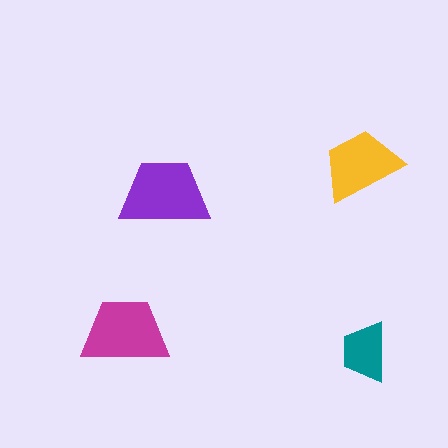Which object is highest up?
The yellow trapezoid is topmost.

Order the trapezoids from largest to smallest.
the purple one, the magenta one, the yellow one, the teal one.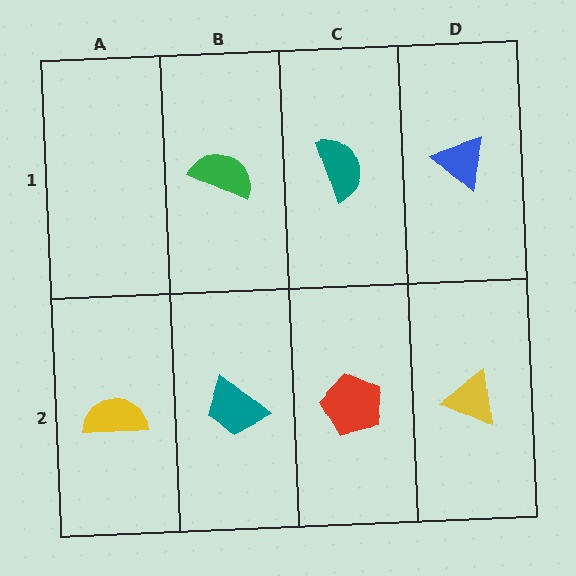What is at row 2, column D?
A yellow triangle.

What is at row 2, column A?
A yellow semicircle.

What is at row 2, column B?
A teal trapezoid.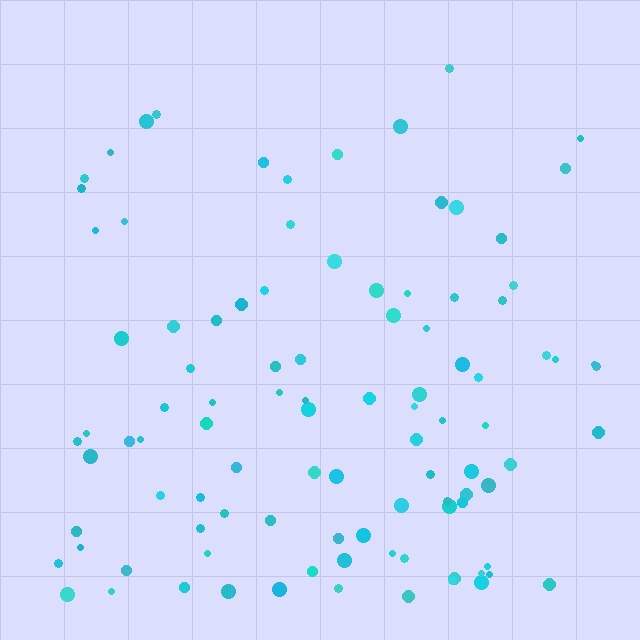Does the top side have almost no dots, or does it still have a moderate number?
Still a moderate number, just noticeably fewer than the bottom.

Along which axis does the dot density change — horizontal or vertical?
Vertical.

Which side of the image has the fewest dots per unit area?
The top.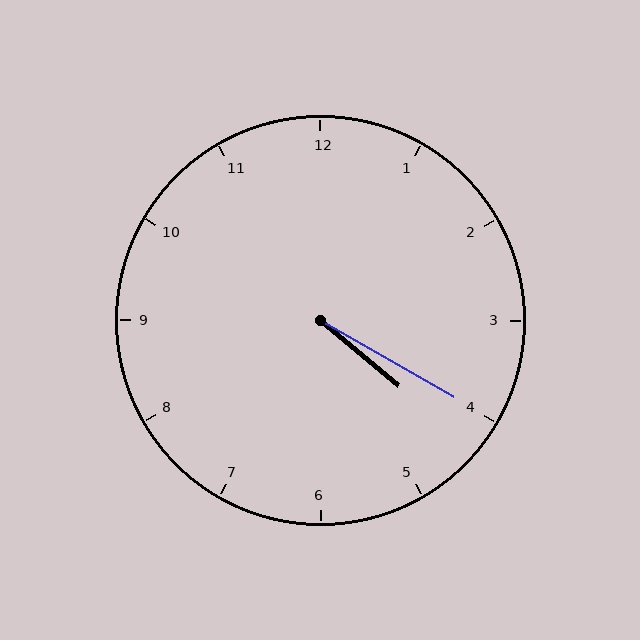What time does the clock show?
4:20.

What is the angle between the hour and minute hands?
Approximately 10 degrees.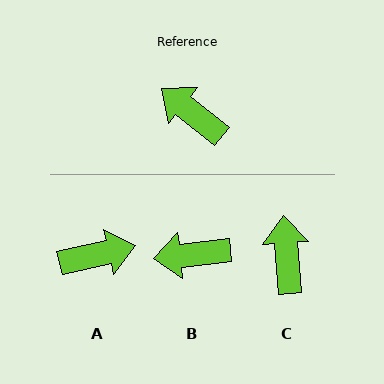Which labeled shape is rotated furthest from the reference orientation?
A, about 128 degrees away.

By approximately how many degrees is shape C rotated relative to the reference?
Approximately 47 degrees clockwise.